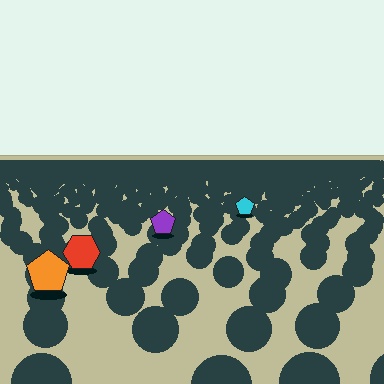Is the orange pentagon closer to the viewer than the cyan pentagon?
Yes. The orange pentagon is closer — you can tell from the texture gradient: the ground texture is coarser near it.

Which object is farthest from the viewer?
The cyan pentagon is farthest from the viewer. It appears smaller and the ground texture around it is denser.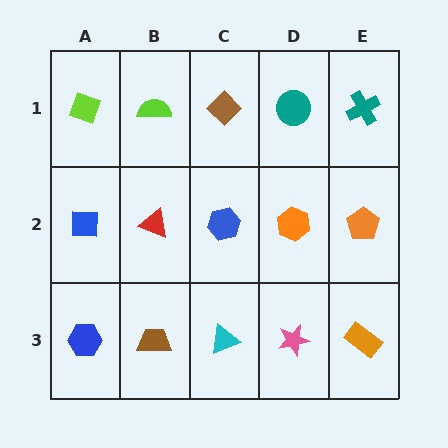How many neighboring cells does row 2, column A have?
3.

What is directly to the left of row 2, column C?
A red triangle.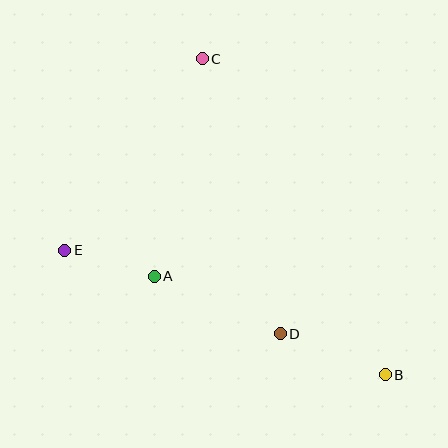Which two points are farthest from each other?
Points B and C are farthest from each other.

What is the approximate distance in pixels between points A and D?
The distance between A and D is approximately 138 pixels.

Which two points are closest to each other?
Points A and E are closest to each other.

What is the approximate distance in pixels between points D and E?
The distance between D and E is approximately 231 pixels.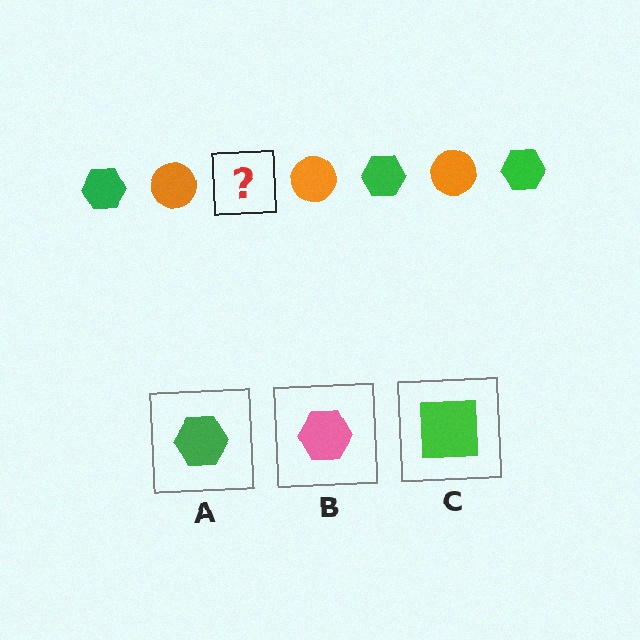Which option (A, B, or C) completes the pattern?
A.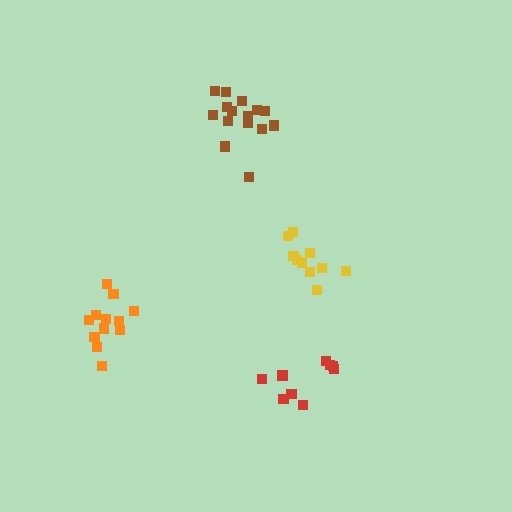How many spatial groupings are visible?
There are 4 spatial groupings.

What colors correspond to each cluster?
The clusters are colored: orange, brown, yellow, red.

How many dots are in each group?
Group 1: 12 dots, Group 2: 15 dots, Group 3: 10 dots, Group 4: 9 dots (46 total).